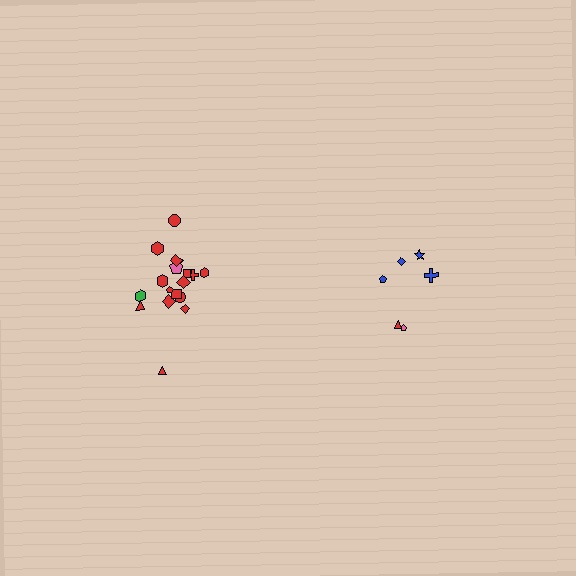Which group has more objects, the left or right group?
The left group.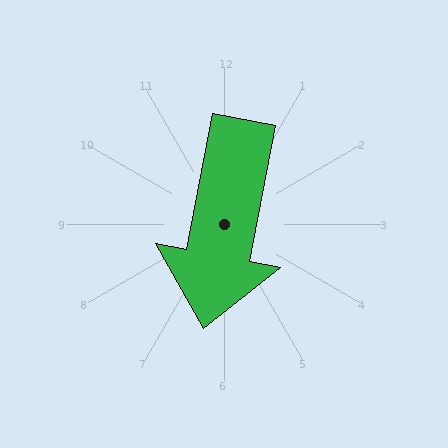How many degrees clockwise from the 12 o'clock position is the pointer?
Approximately 191 degrees.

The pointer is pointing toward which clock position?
Roughly 6 o'clock.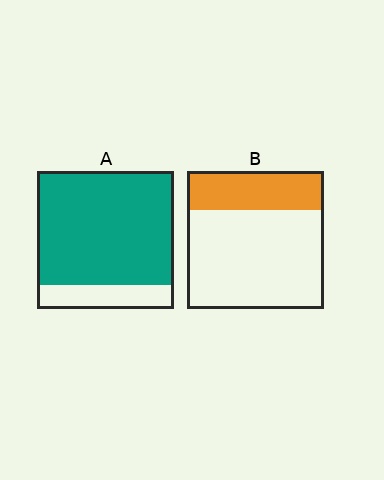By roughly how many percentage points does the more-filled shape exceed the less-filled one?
By roughly 55 percentage points (A over B).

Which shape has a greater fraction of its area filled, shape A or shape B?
Shape A.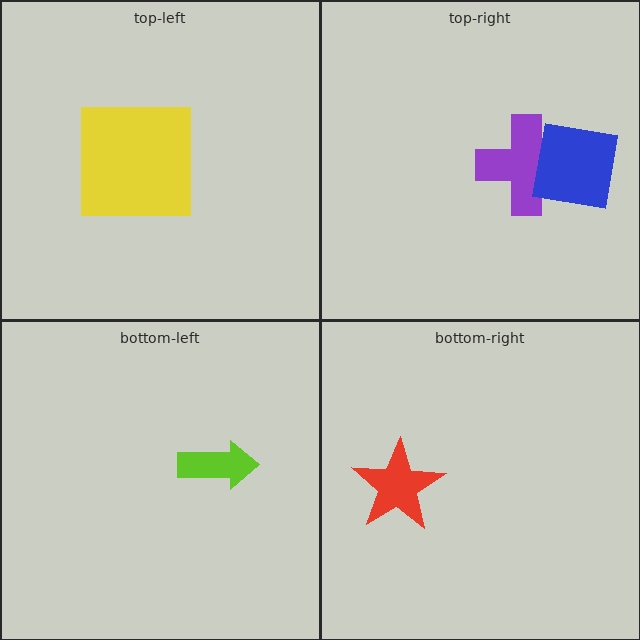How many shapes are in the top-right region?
2.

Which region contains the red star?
The bottom-right region.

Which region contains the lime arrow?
The bottom-left region.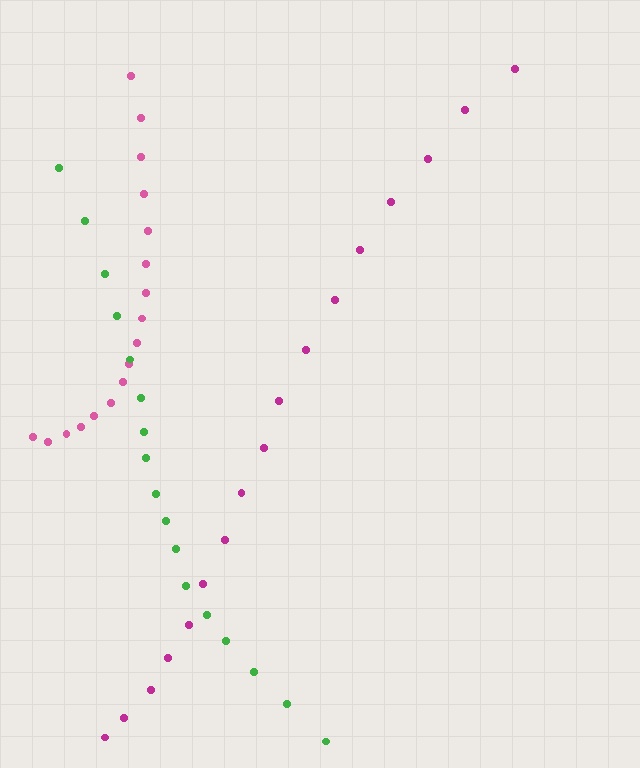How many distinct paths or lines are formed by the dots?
There are 3 distinct paths.